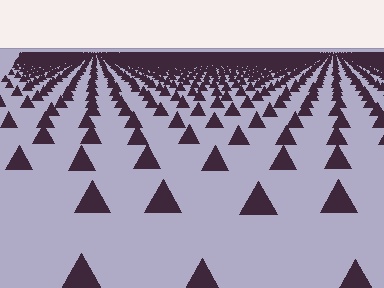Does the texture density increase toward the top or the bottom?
Density increases toward the top.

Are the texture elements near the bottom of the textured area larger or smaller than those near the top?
Larger. Near the bottom, elements are closer to the viewer and appear at a bigger on-screen size.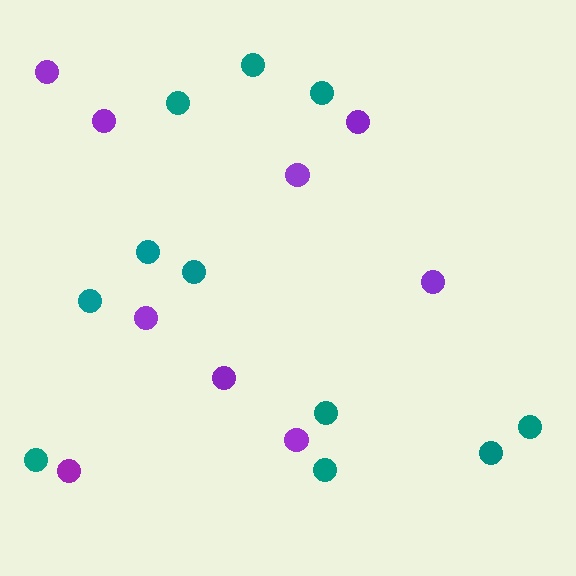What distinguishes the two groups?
There are 2 groups: one group of teal circles (11) and one group of purple circles (9).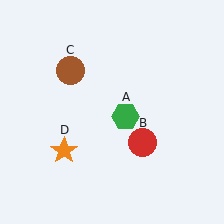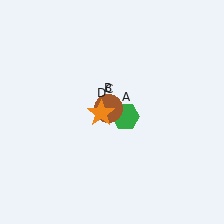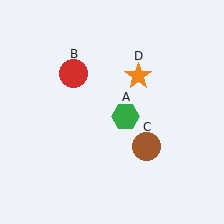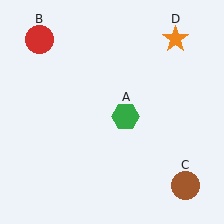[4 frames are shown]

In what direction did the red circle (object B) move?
The red circle (object B) moved up and to the left.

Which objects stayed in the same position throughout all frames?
Green hexagon (object A) remained stationary.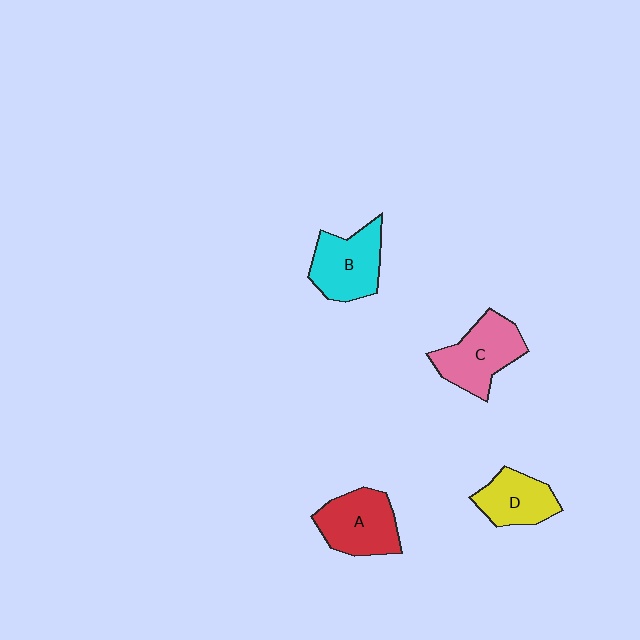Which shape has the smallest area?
Shape D (yellow).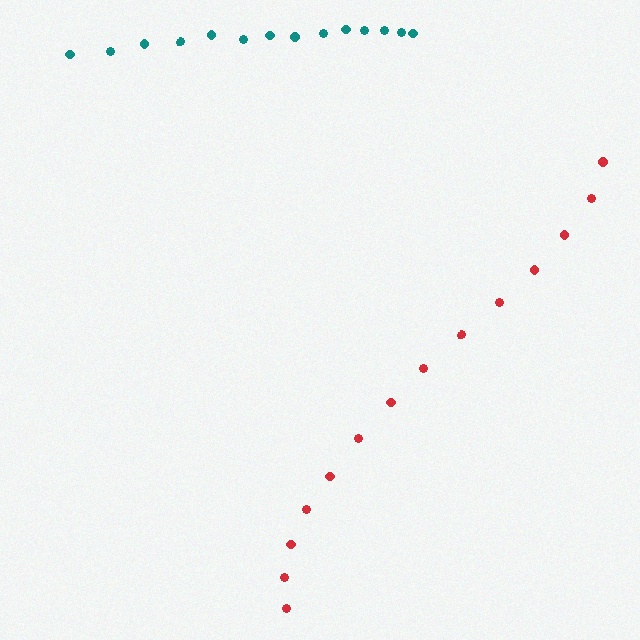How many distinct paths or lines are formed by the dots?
There are 2 distinct paths.